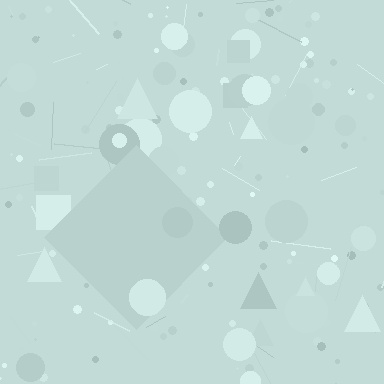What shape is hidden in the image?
A diamond is hidden in the image.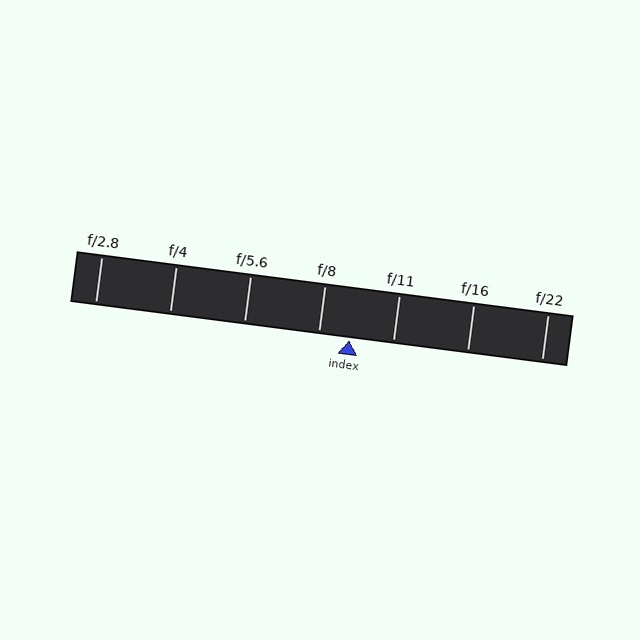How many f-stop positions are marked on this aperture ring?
There are 7 f-stop positions marked.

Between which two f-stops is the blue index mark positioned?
The index mark is between f/8 and f/11.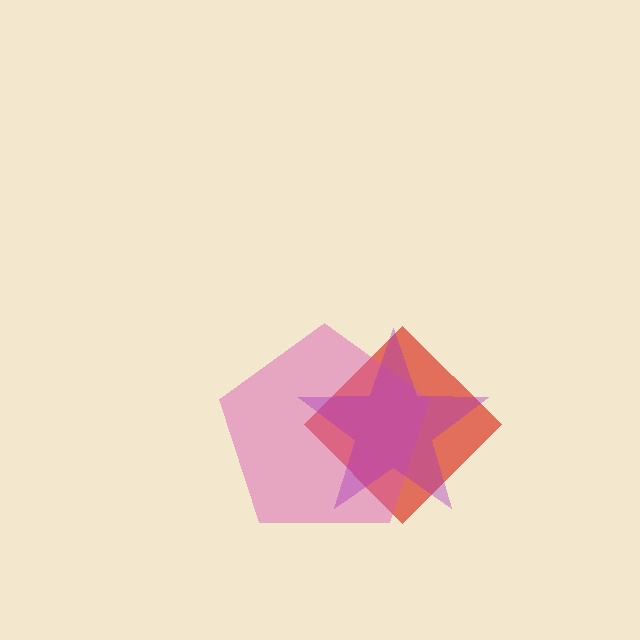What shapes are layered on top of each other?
The layered shapes are: a red diamond, a pink pentagon, a purple star.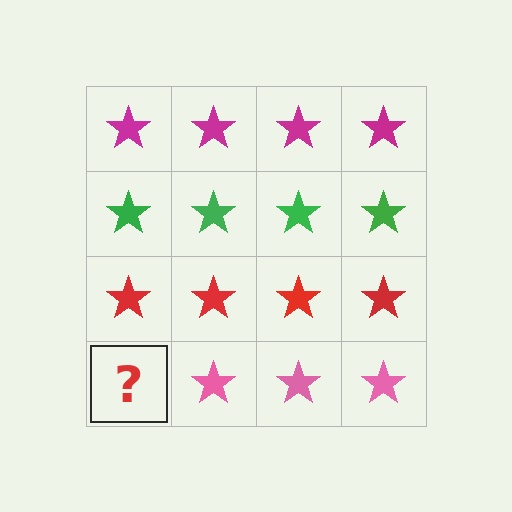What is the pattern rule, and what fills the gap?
The rule is that each row has a consistent color. The gap should be filled with a pink star.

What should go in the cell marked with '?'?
The missing cell should contain a pink star.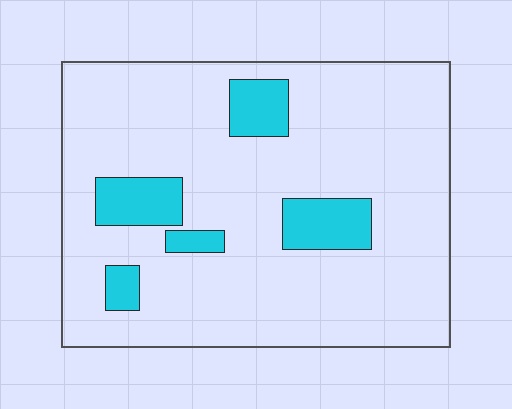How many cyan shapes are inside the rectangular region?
5.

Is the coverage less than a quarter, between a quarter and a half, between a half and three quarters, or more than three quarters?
Less than a quarter.